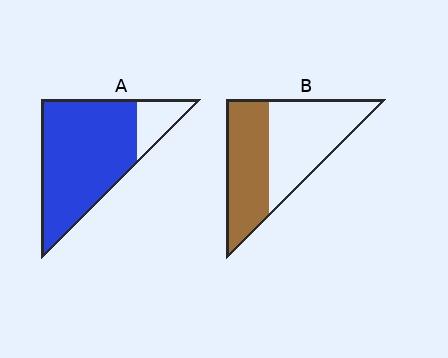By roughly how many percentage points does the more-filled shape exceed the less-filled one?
By roughly 35 percentage points (A over B).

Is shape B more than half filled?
Roughly half.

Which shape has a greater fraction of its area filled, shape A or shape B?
Shape A.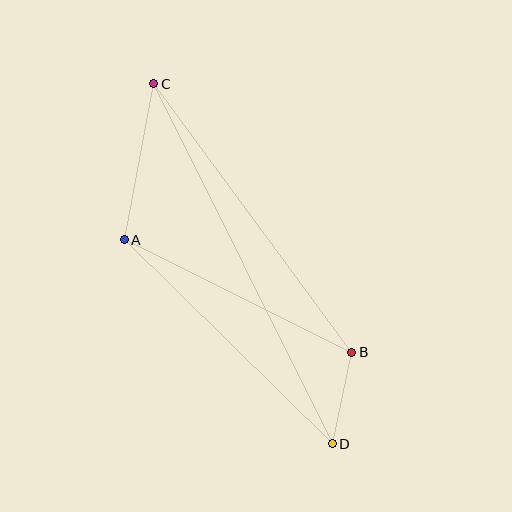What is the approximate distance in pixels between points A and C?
The distance between A and C is approximately 159 pixels.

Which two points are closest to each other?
Points B and D are closest to each other.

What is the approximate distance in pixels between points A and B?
The distance between A and B is approximately 253 pixels.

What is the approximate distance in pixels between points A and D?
The distance between A and D is approximately 291 pixels.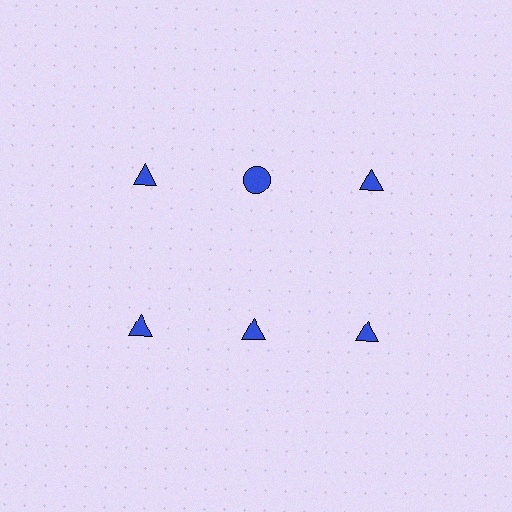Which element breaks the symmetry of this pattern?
The blue circle in the top row, second from left column breaks the symmetry. All other shapes are blue triangles.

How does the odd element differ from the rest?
It has a different shape: circle instead of triangle.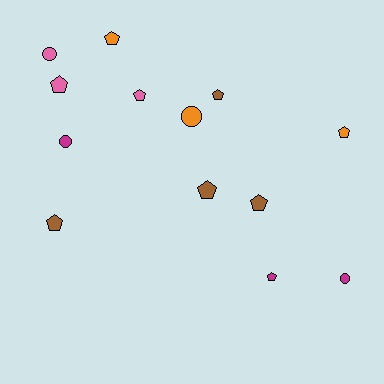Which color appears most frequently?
Brown, with 4 objects.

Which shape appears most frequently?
Pentagon, with 9 objects.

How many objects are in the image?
There are 13 objects.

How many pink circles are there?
There is 1 pink circle.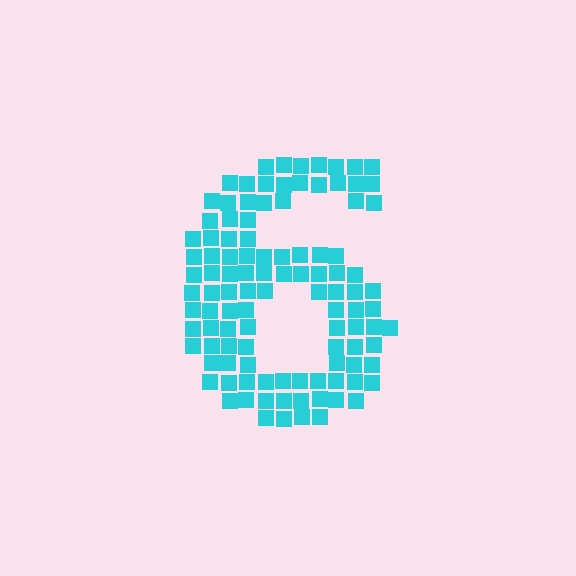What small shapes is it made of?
It is made of small squares.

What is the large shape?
The large shape is the digit 6.